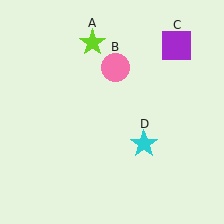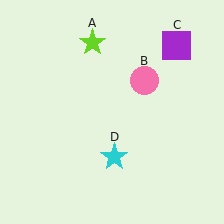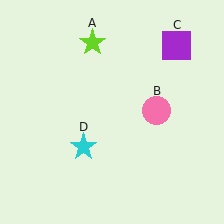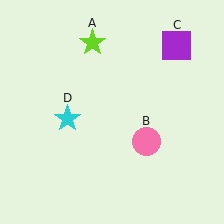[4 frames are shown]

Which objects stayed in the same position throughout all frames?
Lime star (object A) and purple square (object C) remained stationary.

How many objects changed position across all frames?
2 objects changed position: pink circle (object B), cyan star (object D).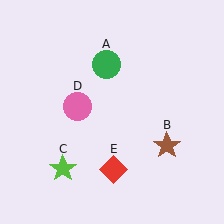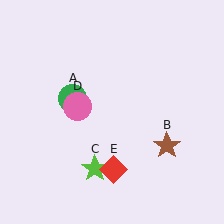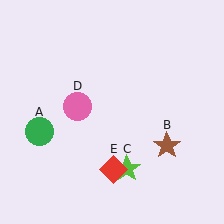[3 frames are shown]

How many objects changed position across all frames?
2 objects changed position: green circle (object A), lime star (object C).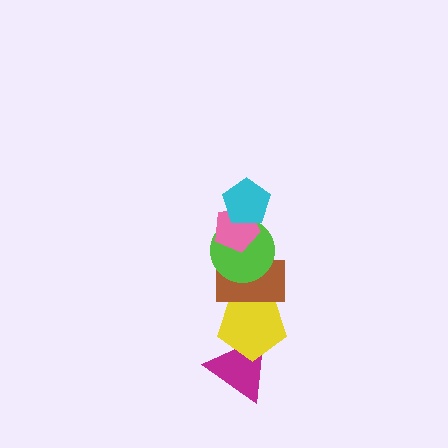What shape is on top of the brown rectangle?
The lime circle is on top of the brown rectangle.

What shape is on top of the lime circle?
The pink pentagon is on top of the lime circle.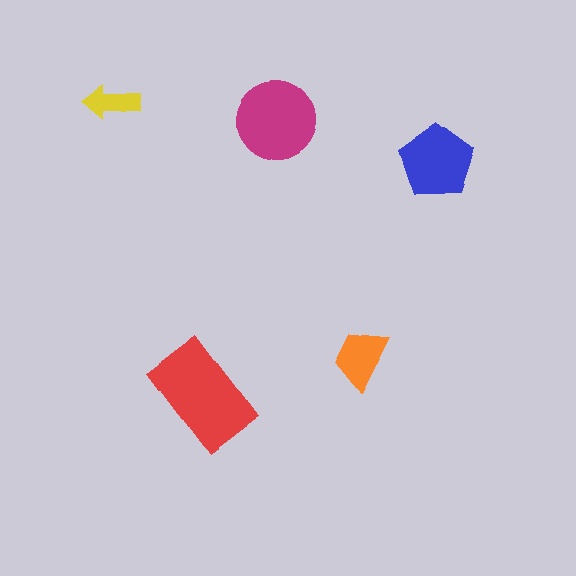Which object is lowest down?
The red rectangle is bottommost.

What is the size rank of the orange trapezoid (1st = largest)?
4th.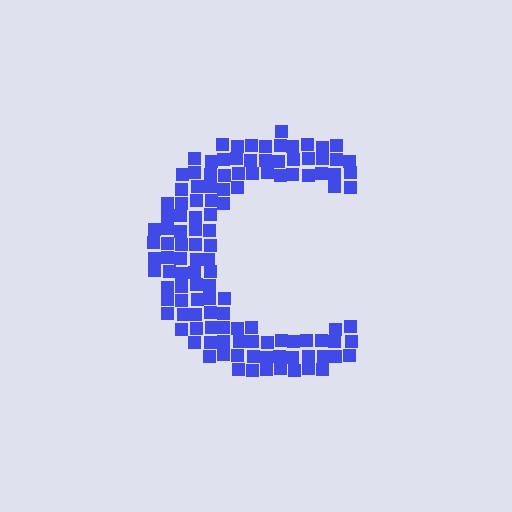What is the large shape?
The large shape is the letter C.